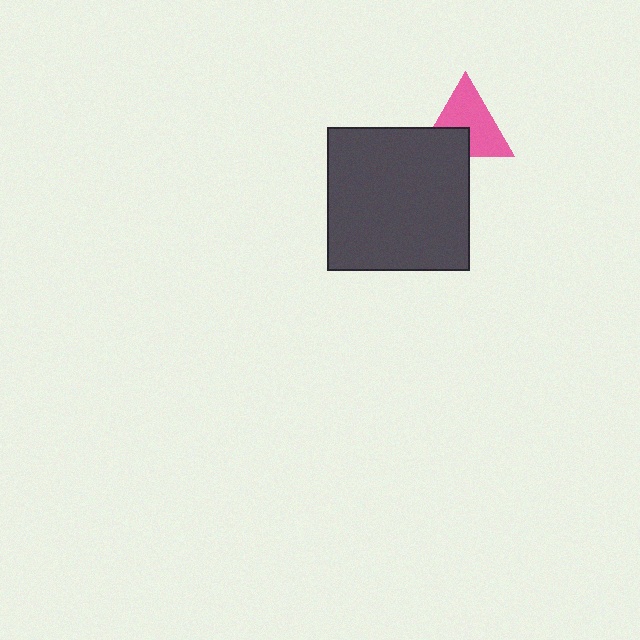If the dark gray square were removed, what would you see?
You would see the complete pink triangle.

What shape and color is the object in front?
The object in front is a dark gray square.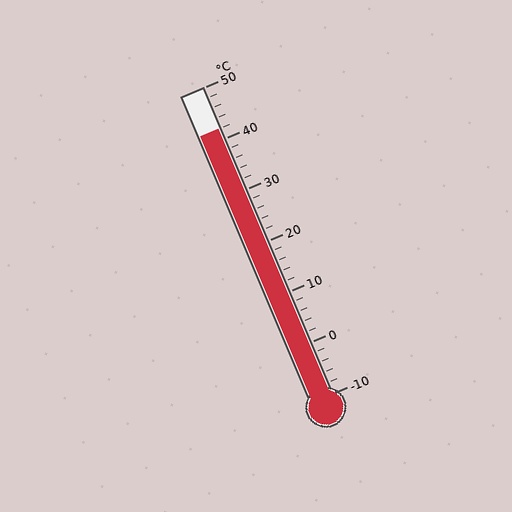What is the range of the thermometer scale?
The thermometer scale ranges from -10°C to 50°C.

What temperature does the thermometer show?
The thermometer shows approximately 42°C.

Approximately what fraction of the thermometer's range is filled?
The thermometer is filled to approximately 85% of its range.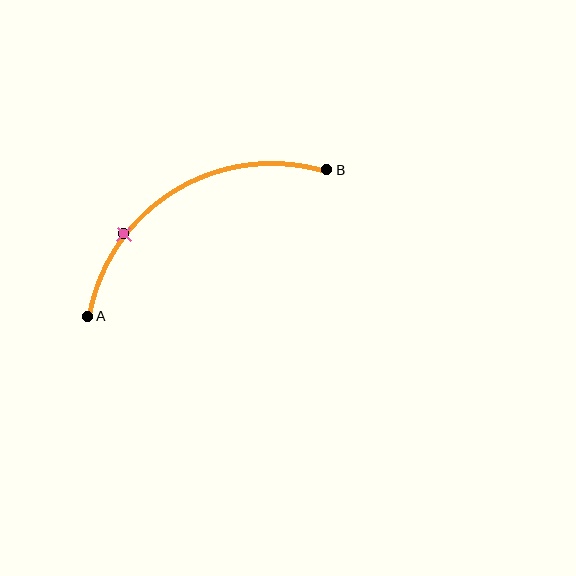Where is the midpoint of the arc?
The arc midpoint is the point on the curve farthest from the straight line joining A and B. It sits above that line.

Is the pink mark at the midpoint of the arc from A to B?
No. The pink mark lies on the arc but is closer to endpoint A. The arc midpoint would be at the point on the curve equidistant along the arc from both A and B.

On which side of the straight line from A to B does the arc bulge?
The arc bulges above the straight line connecting A and B.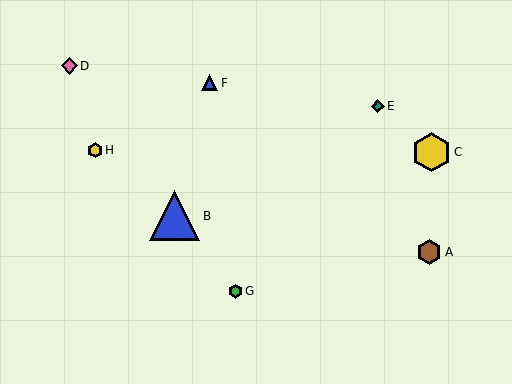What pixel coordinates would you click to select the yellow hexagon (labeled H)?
Click at (95, 150) to select the yellow hexagon H.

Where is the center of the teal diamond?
The center of the teal diamond is at (378, 106).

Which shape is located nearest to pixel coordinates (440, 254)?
The brown hexagon (labeled A) at (429, 252) is nearest to that location.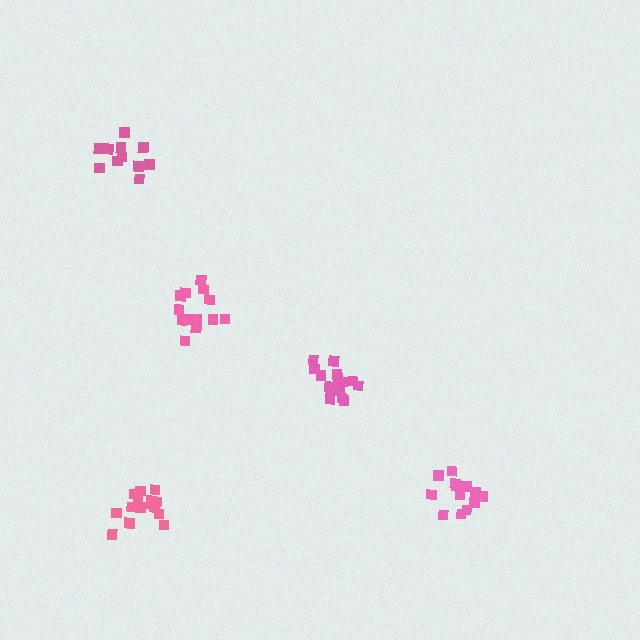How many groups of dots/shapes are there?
There are 5 groups.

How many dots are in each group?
Group 1: 15 dots, Group 2: 15 dots, Group 3: 13 dots, Group 4: 11 dots, Group 5: 15 dots (69 total).